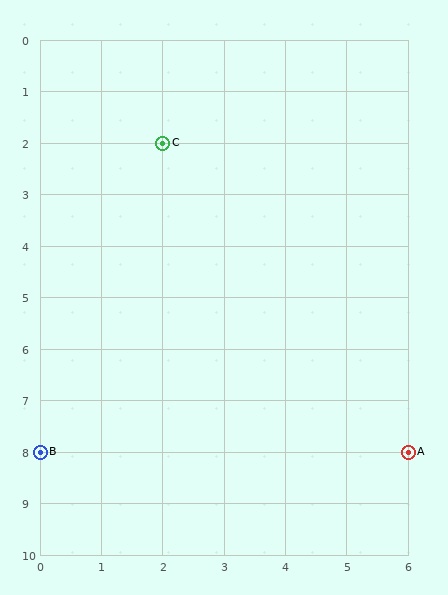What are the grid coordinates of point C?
Point C is at grid coordinates (2, 2).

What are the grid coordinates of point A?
Point A is at grid coordinates (6, 8).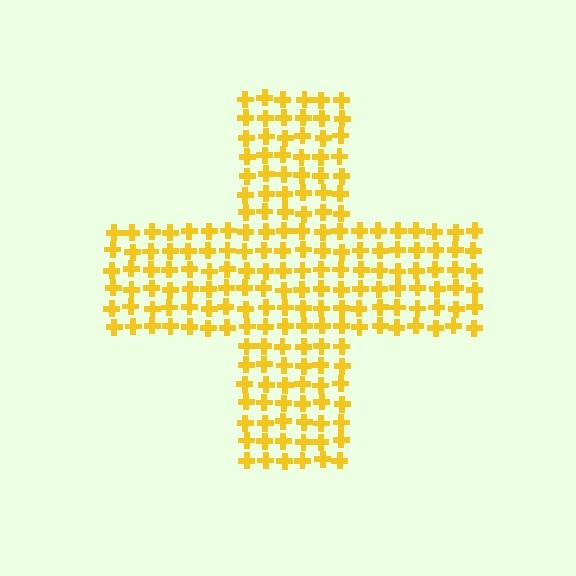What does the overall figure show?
The overall figure shows a cross.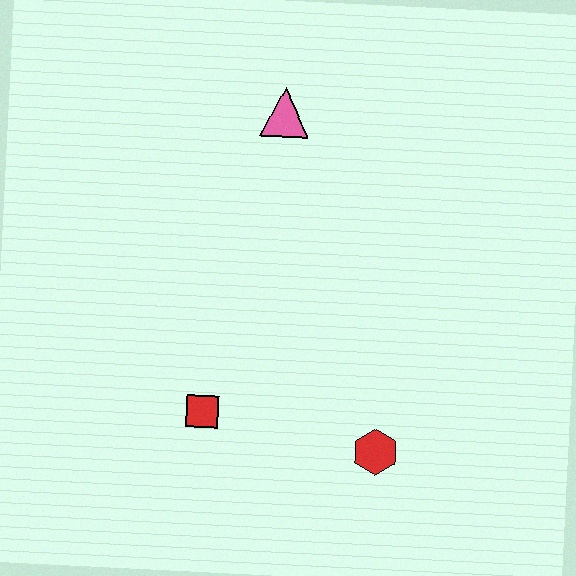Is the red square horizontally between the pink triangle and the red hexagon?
No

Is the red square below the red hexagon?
No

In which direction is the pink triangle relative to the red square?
The pink triangle is above the red square.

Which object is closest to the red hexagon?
The red square is closest to the red hexagon.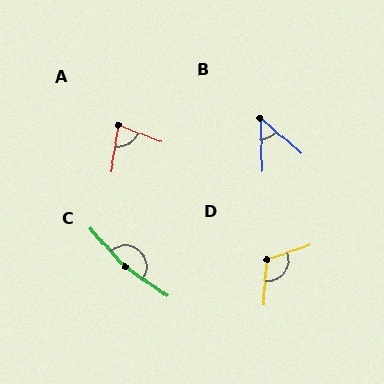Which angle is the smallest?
B, at approximately 48 degrees.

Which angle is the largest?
C, at approximately 167 degrees.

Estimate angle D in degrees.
Approximately 113 degrees.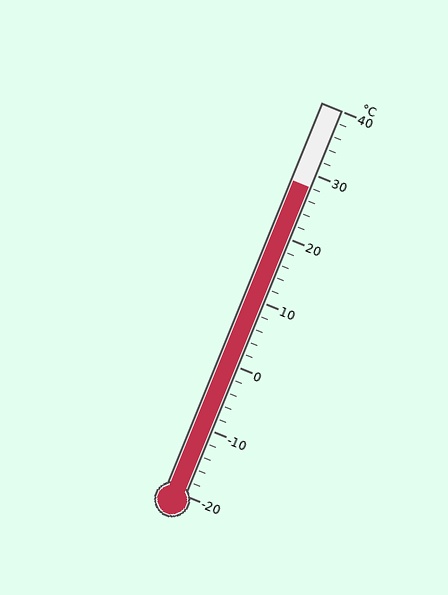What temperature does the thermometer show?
The thermometer shows approximately 28°C.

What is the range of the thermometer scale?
The thermometer scale ranges from -20°C to 40°C.